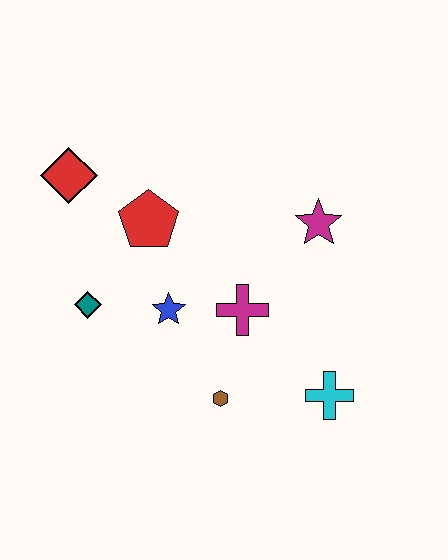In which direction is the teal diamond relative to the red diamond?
The teal diamond is below the red diamond.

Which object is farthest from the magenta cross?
The red diamond is farthest from the magenta cross.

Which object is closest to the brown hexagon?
The magenta cross is closest to the brown hexagon.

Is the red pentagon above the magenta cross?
Yes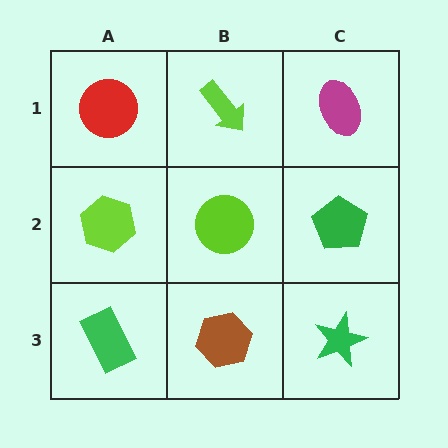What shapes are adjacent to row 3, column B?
A lime circle (row 2, column B), a green rectangle (row 3, column A), a green star (row 3, column C).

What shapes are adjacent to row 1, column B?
A lime circle (row 2, column B), a red circle (row 1, column A), a magenta ellipse (row 1, column C).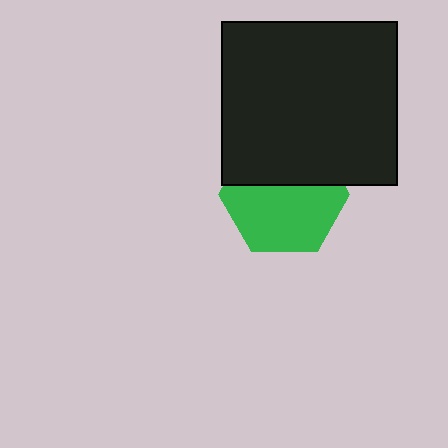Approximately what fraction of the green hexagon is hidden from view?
Roughly 40% of the green hexagon is hidden behind the black rectangle.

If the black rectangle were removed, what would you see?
You would see the complete green hexagon.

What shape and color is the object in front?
The object in front is a black rectangle.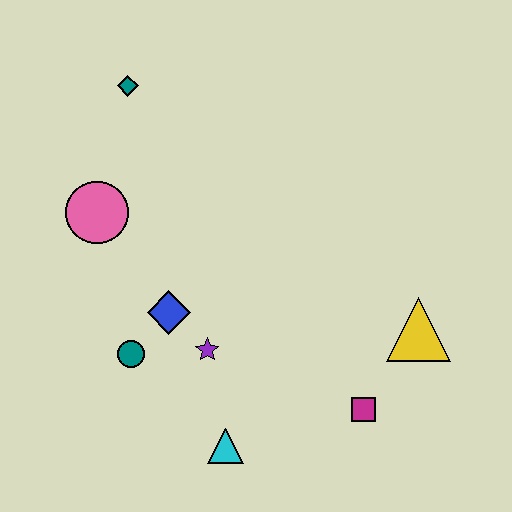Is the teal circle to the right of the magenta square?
No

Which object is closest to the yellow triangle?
The magenta square is closest to the yellow triangle.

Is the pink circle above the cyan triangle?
Yes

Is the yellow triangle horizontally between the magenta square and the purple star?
No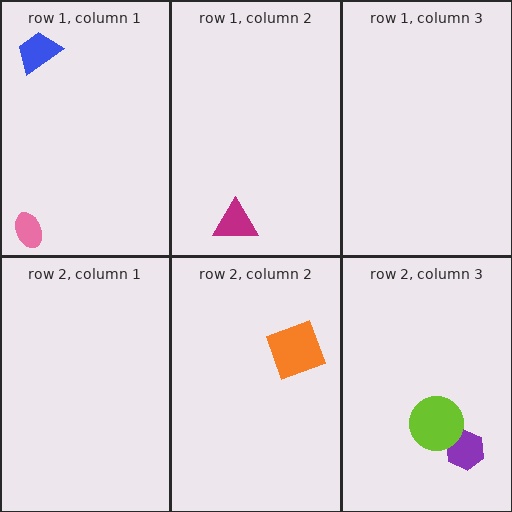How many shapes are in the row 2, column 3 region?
2.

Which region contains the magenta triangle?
The row 1, column 2 region.